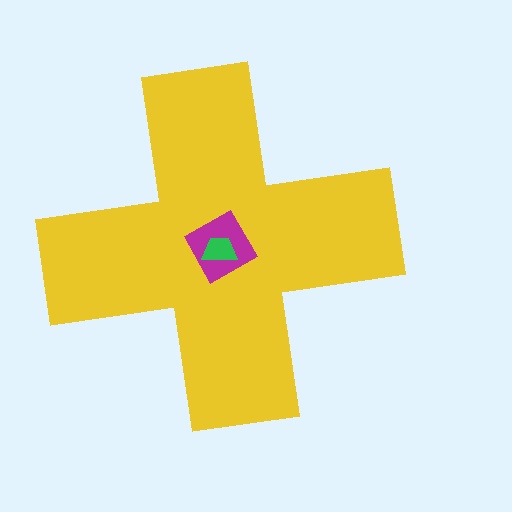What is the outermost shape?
The yellow cross.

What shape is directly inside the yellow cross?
The magenta diamond.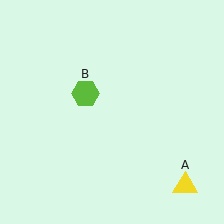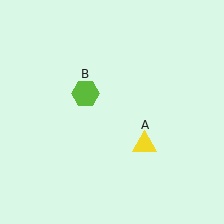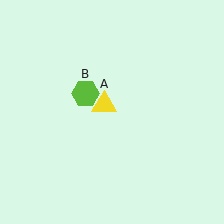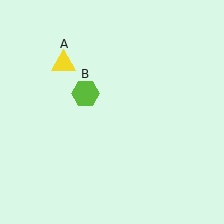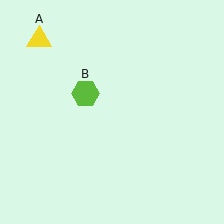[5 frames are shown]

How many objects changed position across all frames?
1 object changed position: yellow triangle (object A).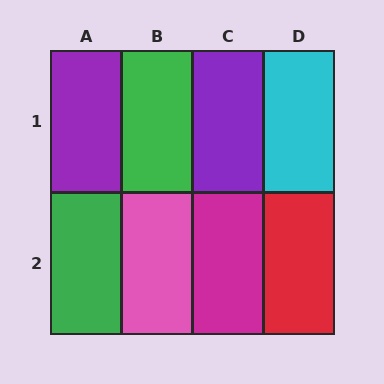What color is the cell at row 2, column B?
Pink.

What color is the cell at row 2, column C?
Magenta.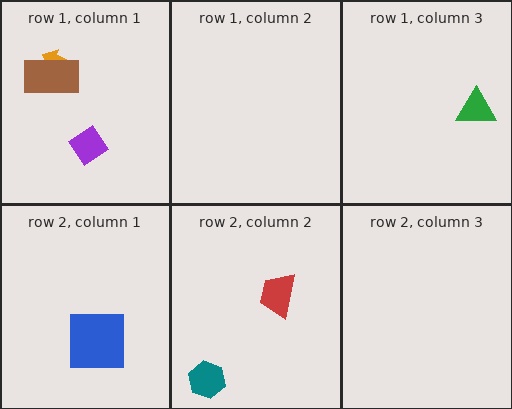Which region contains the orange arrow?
The row 1, column 1 region.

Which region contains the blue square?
The row 2, column 1 region.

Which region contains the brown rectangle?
The row 1, column 1 region.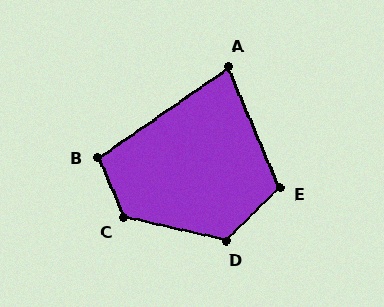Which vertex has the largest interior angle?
C, at approximately 126 degrees.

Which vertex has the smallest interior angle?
A, at approximately 78 degrees.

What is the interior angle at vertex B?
Approximately 102 degrees (obtuse).